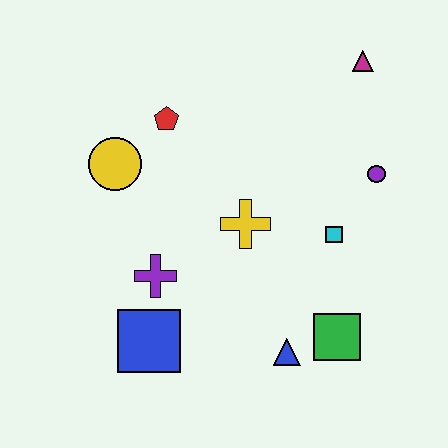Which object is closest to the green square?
The blue triangle is closest to the green square.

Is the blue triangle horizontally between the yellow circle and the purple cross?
No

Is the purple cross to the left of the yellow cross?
Yes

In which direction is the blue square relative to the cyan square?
The blue square is to the left of the cyan square.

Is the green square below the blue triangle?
No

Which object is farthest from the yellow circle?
The green square is farthest from the yellow circle.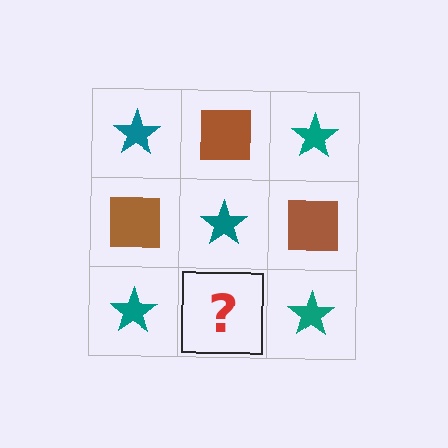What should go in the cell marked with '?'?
The missing cell should contain a brown square.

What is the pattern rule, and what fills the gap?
The rule is that it alternates teal star and brown square in a checkerboard pattern. The gap should be filled with a brown square.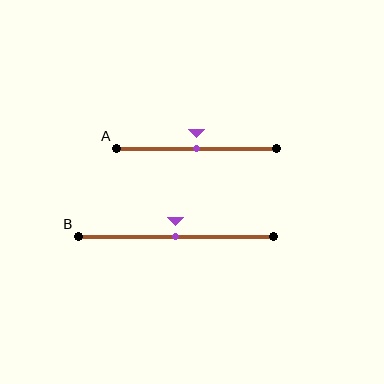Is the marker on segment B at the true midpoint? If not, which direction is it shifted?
Yes, the marker on segment B is at the true midpoint.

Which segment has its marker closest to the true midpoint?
Segment A has its marker closest to the true midpoint.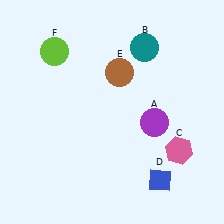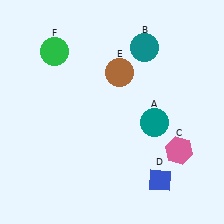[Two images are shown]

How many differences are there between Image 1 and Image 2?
There are 2 differences between the two images.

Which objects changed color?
A changed from purple to teal. F changed from lime to green.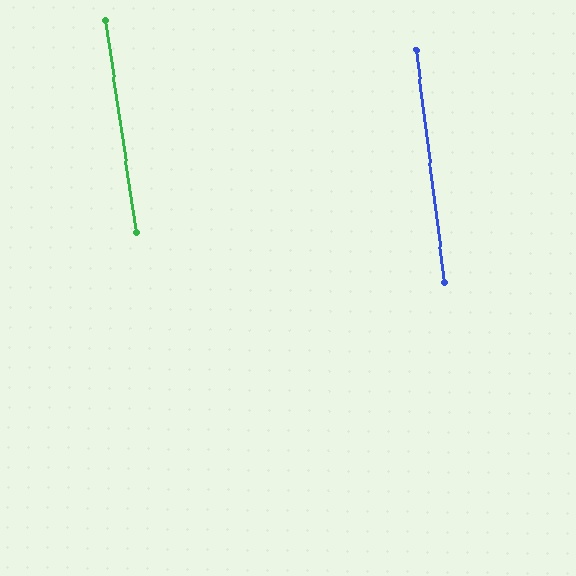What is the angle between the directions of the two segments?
Approximately 1 degree.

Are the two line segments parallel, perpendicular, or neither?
Parallel — their directions differ by only 1.2°.